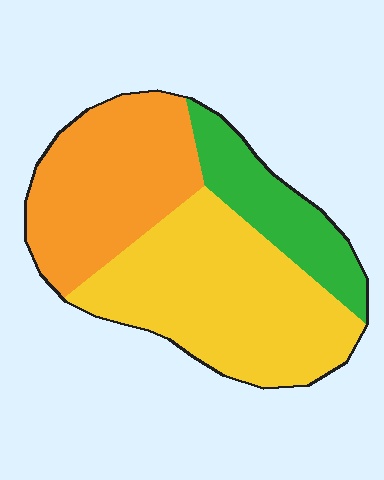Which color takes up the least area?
Green, at roughly 20%.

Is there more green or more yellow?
Yellow.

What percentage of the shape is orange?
Orange takes up between a third and a half of the shape.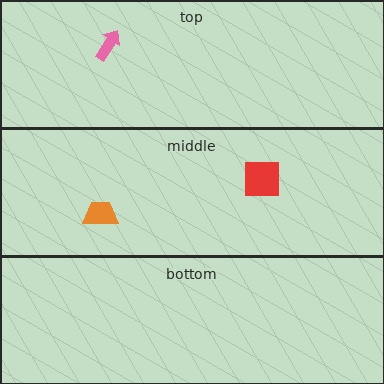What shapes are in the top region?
The pink arrow.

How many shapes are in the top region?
1.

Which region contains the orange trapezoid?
The middle region.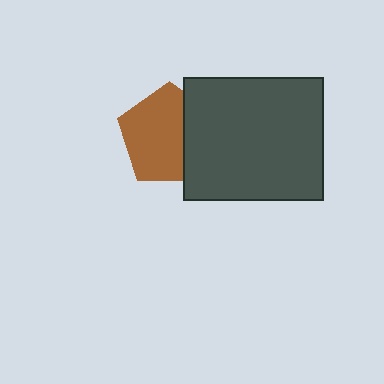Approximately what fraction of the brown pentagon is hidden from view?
Roughly 32% of the brown pentagon is hidden behind the dark gray rectangle.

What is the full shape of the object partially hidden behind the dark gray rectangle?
The partially hidden object is a brown pentagon.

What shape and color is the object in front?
The object in front is a dark gray rectangle.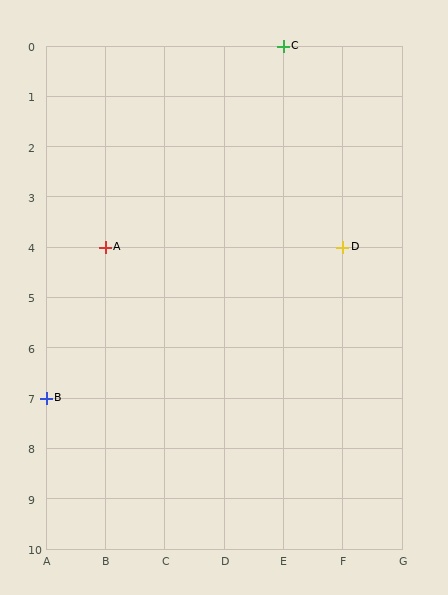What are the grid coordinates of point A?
Point A is at grid coordinates (B, 4).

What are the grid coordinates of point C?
Point C is at grid coordinates (E, 0).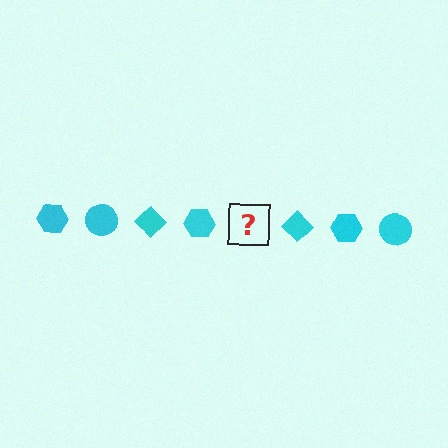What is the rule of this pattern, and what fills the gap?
The rule is that the pattern cycles through hexagon, circle, diamond shapes in cyan. The gap should be filled with a cyan circle.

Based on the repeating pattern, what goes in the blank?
The blank should be a cyan circle.